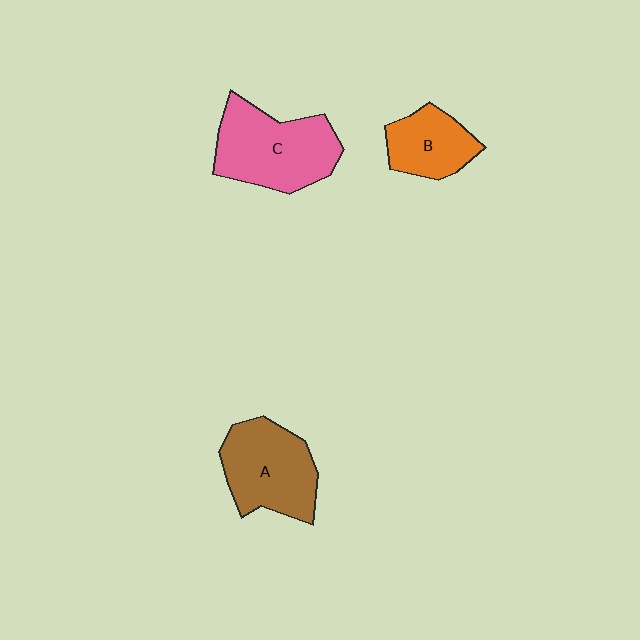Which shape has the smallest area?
Shape B (orange).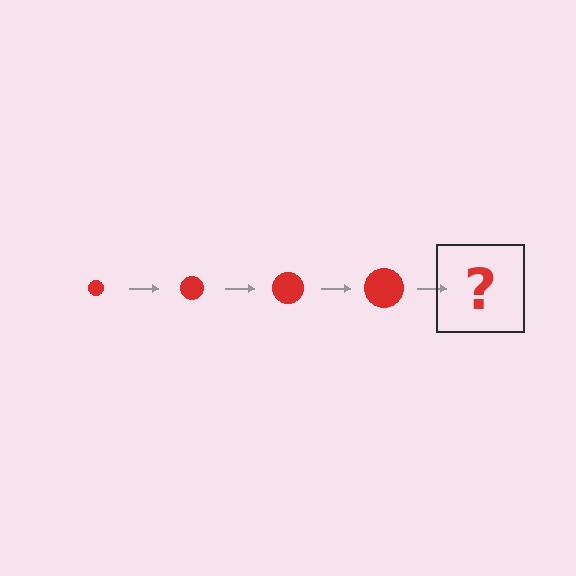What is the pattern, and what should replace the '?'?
The pattern is that the circle gets progressively larger each step. The '?' should be a red circle, larger than the previous one.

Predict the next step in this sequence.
The next step is a red circle, larger than the previous one.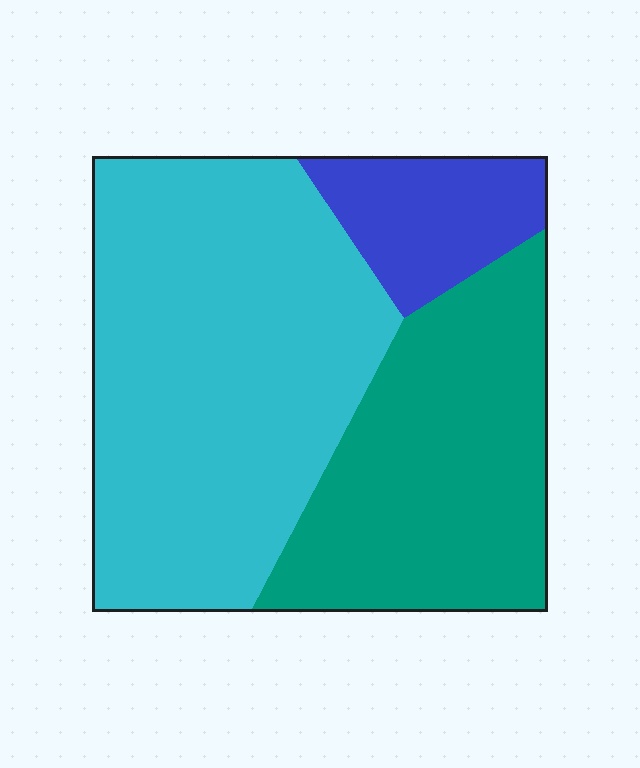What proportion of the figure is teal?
Teal takes up about one third (1/3) of the figure.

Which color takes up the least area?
Blue, at roughly 10%.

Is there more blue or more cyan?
Cyan.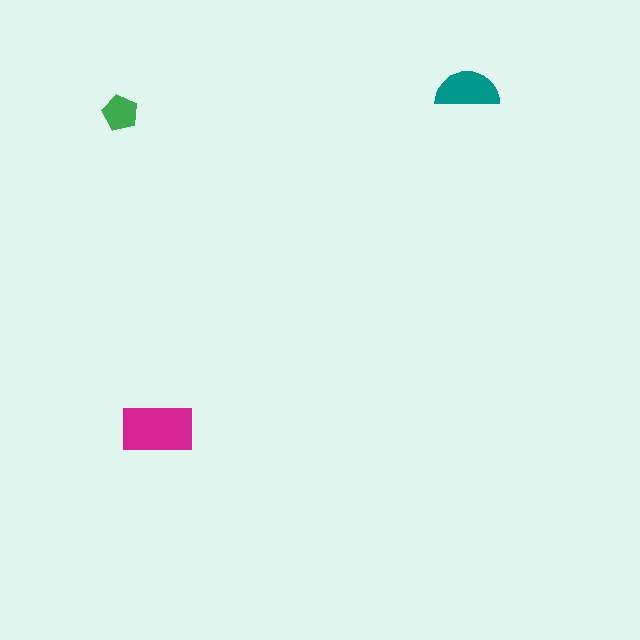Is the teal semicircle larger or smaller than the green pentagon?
Larger.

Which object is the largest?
The magenta rectangle.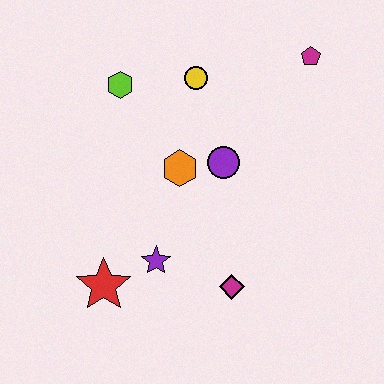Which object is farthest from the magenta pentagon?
The red star is farthest from the magenta pentagon.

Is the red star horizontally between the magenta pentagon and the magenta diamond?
No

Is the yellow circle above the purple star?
Yes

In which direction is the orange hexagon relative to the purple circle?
The orange hexagon is to the left of the purple circle.